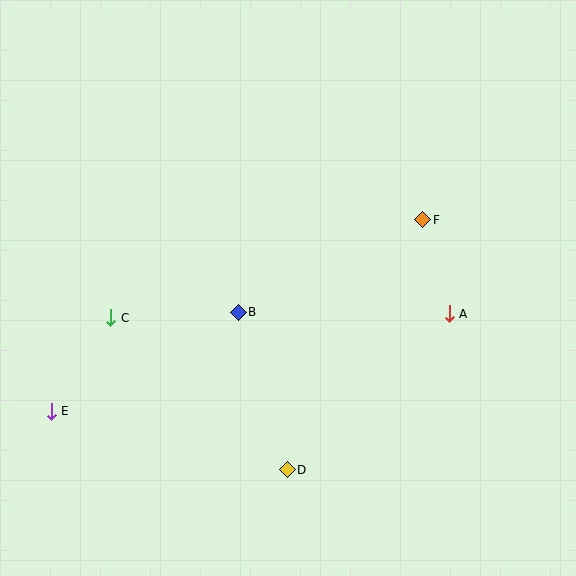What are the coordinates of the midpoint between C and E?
The midpoint between C and E is at (81, 365).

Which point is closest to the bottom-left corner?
Point E is closest to the bottom-left corner.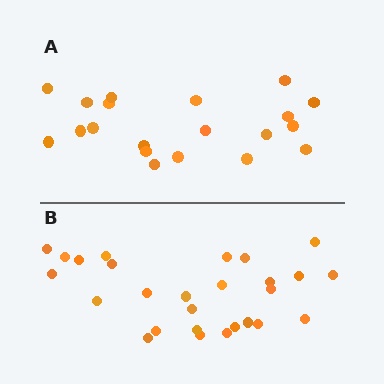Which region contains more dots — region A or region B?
Region B (the bottom region) has more dots.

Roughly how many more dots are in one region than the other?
Region B has roughly 8 or so more dots than region A.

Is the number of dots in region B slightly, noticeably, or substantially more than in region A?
Region B has noticeably more, but not dramatically so. The ratio is roughly 1.4 to 1.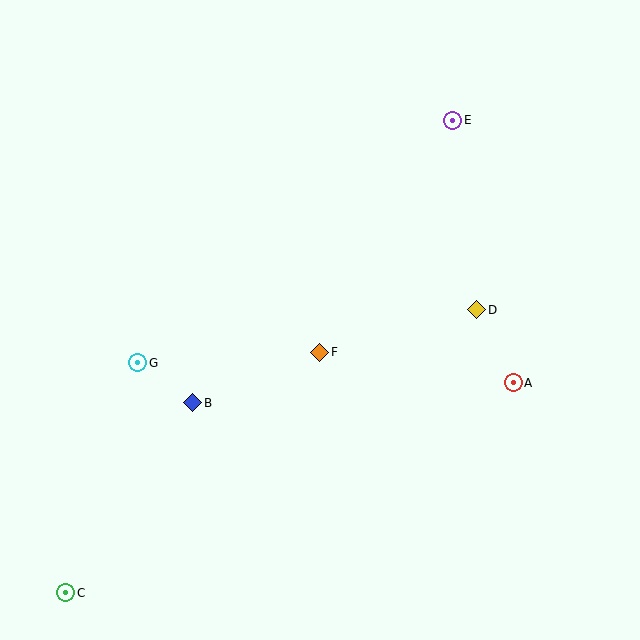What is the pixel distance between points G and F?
The distance between G and F is 182 pixels.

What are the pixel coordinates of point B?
Point B is at (193, 403).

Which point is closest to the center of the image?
Point F at (320, 352) is closest to the center.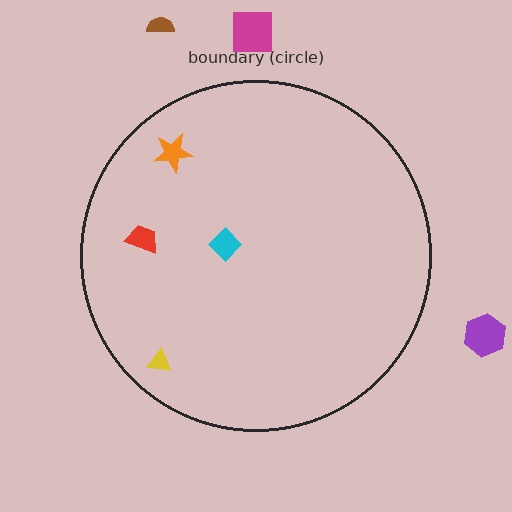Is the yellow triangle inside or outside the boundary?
Inside.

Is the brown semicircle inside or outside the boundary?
Outside.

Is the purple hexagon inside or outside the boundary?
Outside.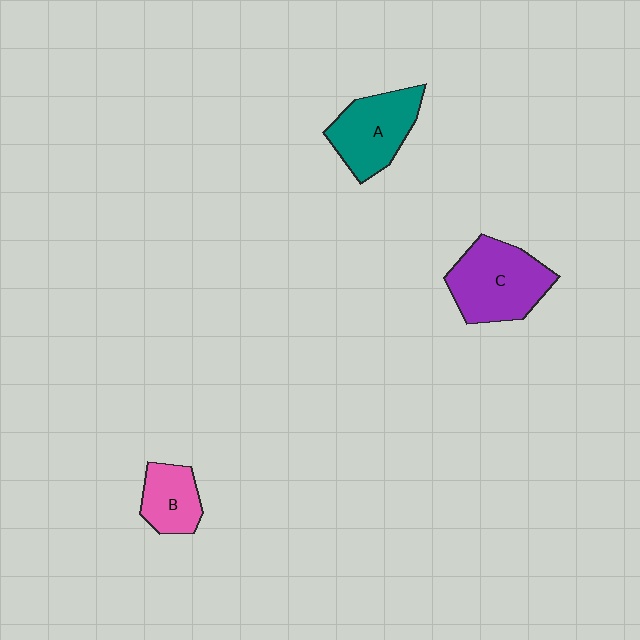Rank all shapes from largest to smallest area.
From largest to smallest: C (purple), A (teal), B (pink).